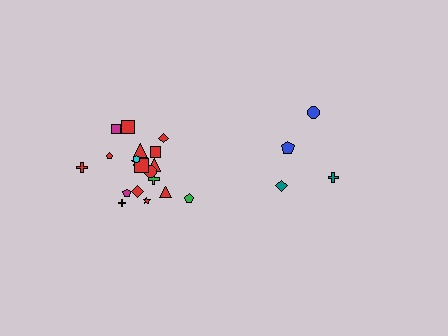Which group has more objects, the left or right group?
The left group.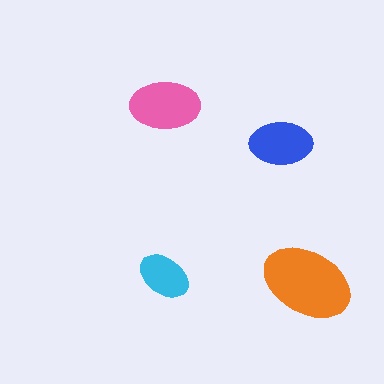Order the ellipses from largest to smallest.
the orange one, the pink one, the blue one, the cyan one.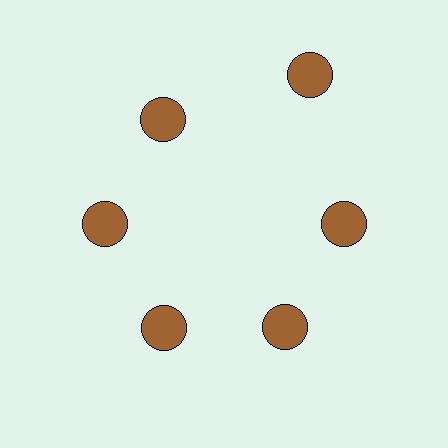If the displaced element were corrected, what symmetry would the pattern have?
It would have 6-fold rotational symmetry — the pattern would map onto itself every 60 degrees.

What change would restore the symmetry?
The symmetry would be restored by moving it inward, back onto the ring so that all 6 circles sit at equal angles and equal distance from the center.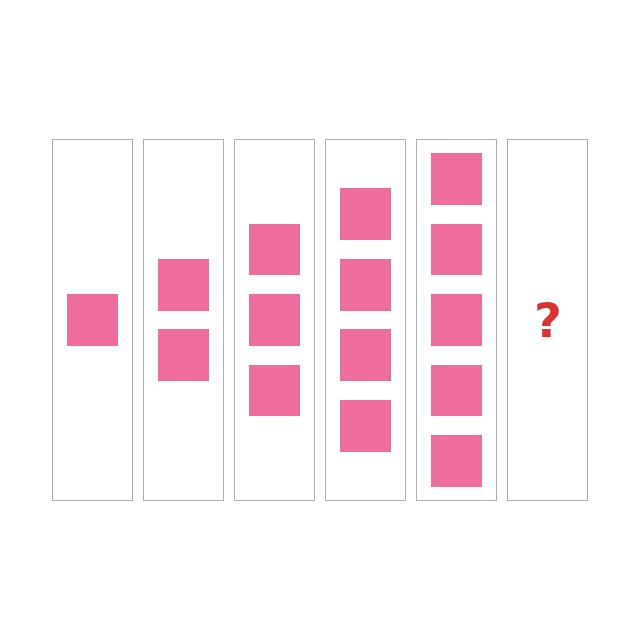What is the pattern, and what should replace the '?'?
The pattern is that each step adds one more square. The '?' should be 6 squares.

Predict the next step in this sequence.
The next step is 6 squares.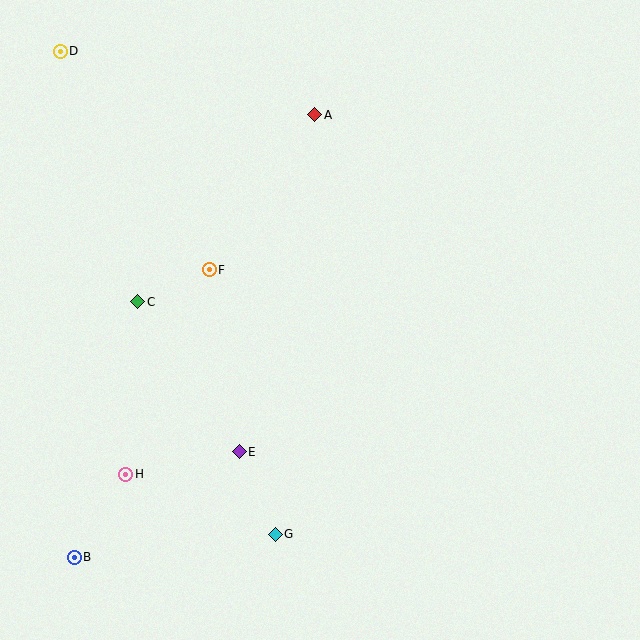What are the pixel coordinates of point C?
Point C is at (138, 302).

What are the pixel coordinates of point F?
Point F is at (209, 270).